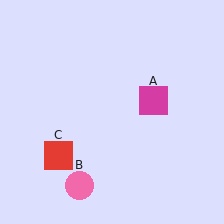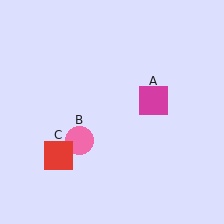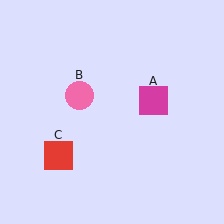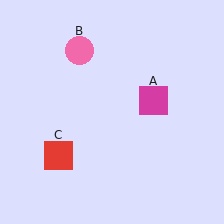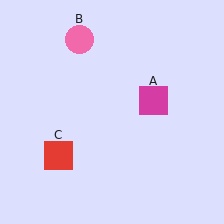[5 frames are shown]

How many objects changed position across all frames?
1 object changed position: pink circle (object B).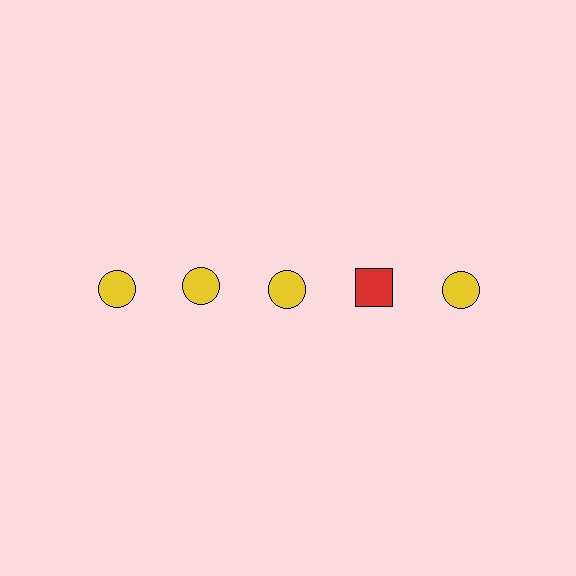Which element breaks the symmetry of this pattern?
The red square in the top row, second from right column breaks the symmetry. All other shapes are yellow circles.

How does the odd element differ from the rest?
It differs in both color (red instead of yellow) and shape (square instead of circle).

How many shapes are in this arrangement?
There are 5 shapes arranged in a grid pattern.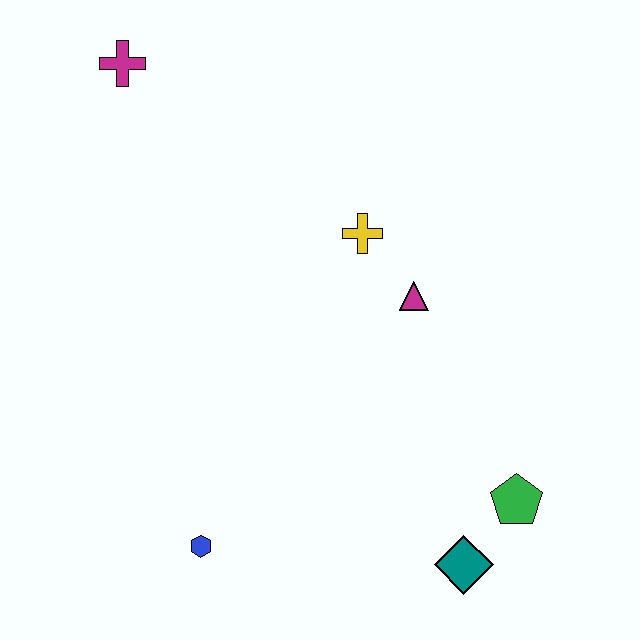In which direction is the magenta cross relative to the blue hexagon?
The magenta cross is above the blue hexagon.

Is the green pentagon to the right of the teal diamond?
Yes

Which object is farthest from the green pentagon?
The magenta cross is farthest from the green pentagon.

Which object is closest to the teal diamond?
The green pentagon is closest to the teal diamond.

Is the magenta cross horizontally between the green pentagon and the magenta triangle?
No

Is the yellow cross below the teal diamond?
No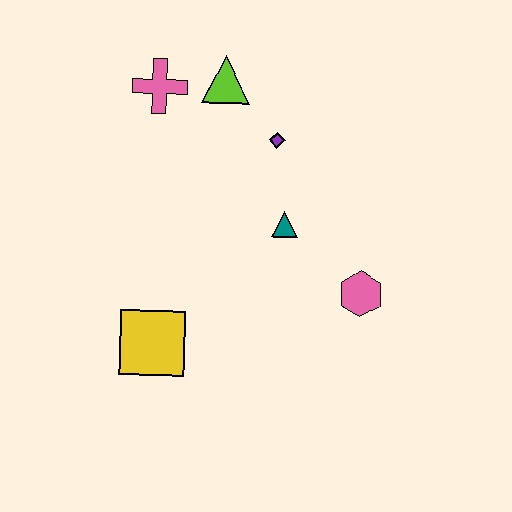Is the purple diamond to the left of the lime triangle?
No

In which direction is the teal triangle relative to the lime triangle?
The teal triangle is below the lime triangle.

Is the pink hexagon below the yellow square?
No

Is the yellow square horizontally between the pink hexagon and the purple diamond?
No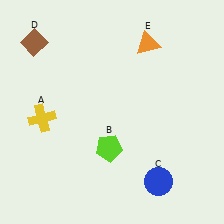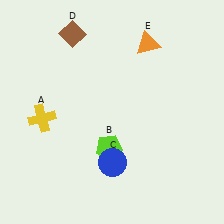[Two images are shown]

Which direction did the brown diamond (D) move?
The brown diamond (D) moved right.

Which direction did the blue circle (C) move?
The blue circle (C) moved left.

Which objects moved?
The objects that moved are: the blue circle (C), the brown diamond (D).